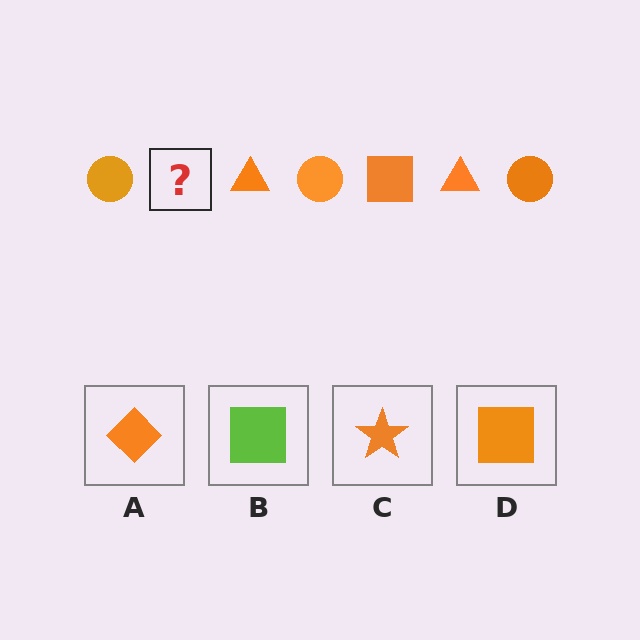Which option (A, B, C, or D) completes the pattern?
D.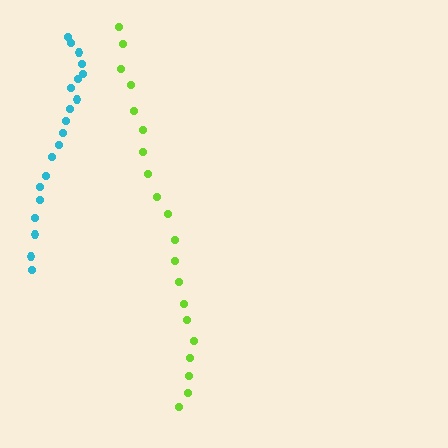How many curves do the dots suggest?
There are 2 distinct paths.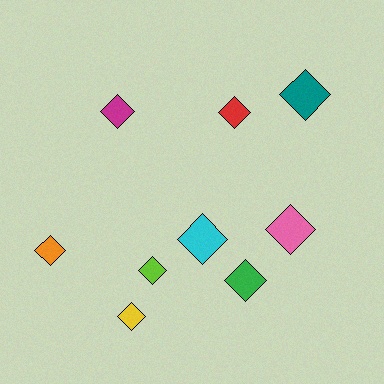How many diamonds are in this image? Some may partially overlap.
There are 9 diamonds.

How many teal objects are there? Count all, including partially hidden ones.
There is 1 teal object.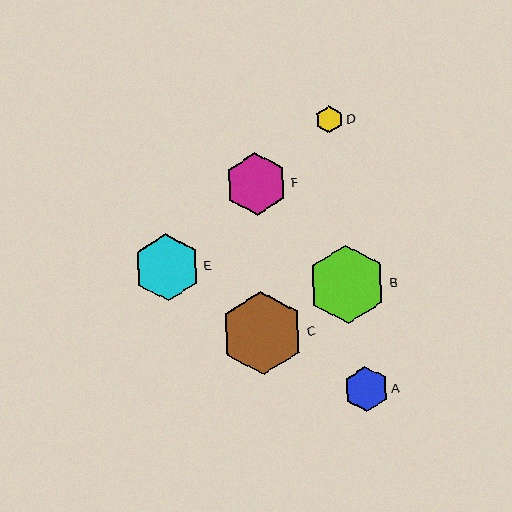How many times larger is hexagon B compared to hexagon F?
Hexagon B is approximately 1.3 times the size of hexagon F.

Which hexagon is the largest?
Hexagon C is the largest with a size of approximately 83 pixels.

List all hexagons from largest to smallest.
From largest to smallest: C, B, E, F, A, D.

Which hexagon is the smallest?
Hexagon D is the smallest with a size of approximately 27 pixels.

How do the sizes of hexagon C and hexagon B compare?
Hexagon C and hexagon B are approximately the same size.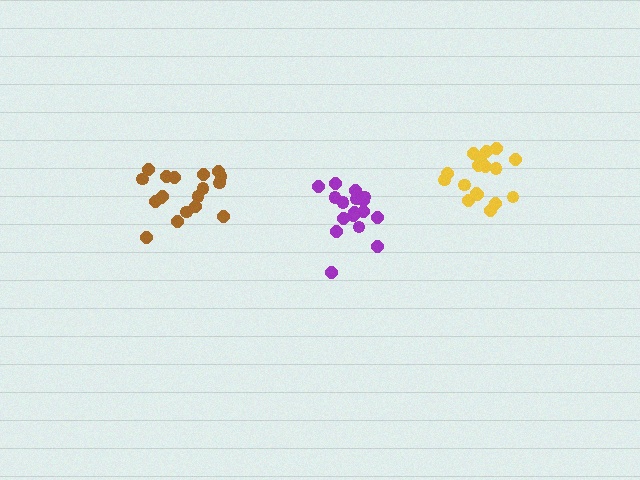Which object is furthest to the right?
The yellow cluster is rightmost.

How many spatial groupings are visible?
There are 3 spatial groupings.